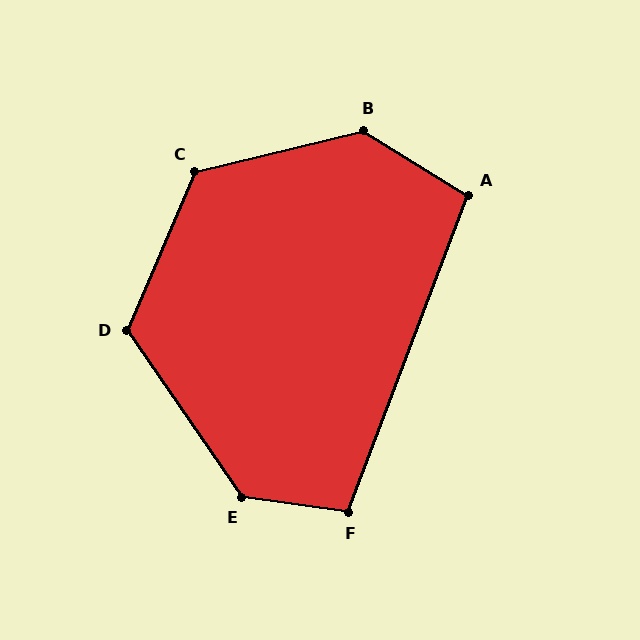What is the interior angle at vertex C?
Approximately 127 degrees (obtuse).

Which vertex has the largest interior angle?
B, at approximately 135 degrees.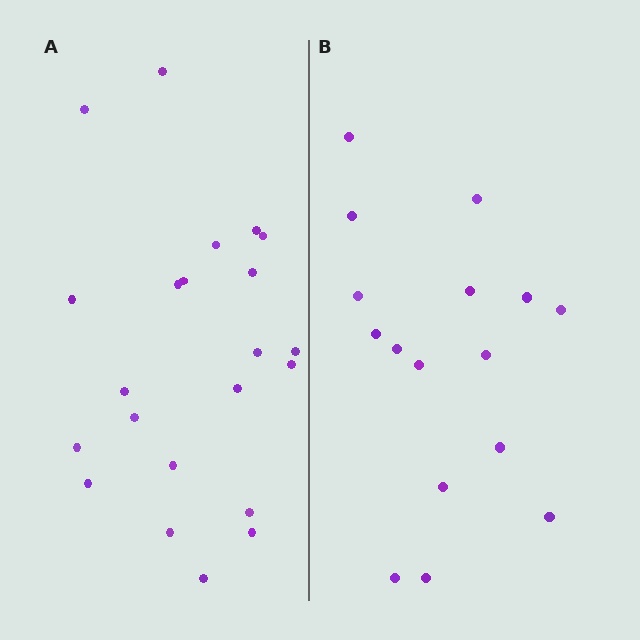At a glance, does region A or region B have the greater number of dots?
Region A (the left region) has more dots.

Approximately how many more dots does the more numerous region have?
Region A has about 6 more dots than region B.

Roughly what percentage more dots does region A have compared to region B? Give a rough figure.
About 40% more.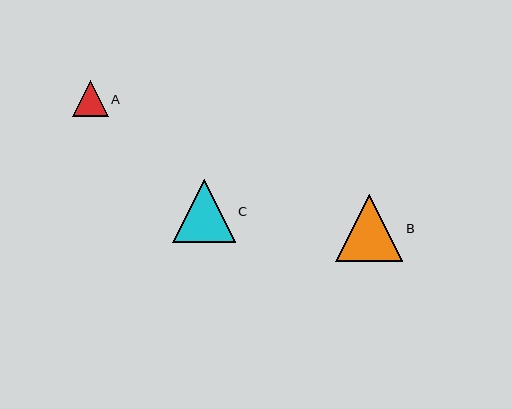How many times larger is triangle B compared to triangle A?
Triangle B is approximately 1.9 times the size of triangle A.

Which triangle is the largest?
Triangle B is the largest with a size of approximately 67 pixels.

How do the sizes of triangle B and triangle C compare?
Triangle B and triangle C are approximately the same size.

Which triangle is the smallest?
Triangle A is the smallest with a size of approximately 36 pixels.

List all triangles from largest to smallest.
From largest to smallest: B, C, A.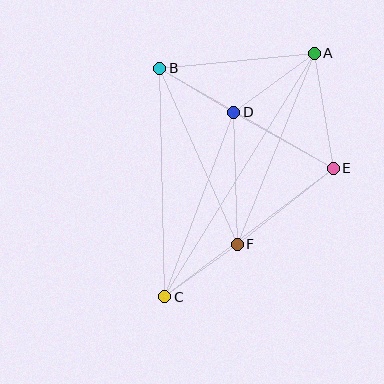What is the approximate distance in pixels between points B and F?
The distance between B and F is approximately 192 pixels.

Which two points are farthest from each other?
Points A and C are farthest from each other.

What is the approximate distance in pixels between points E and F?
The distance between E and F is approximately 122 pixels.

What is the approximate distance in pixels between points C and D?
The distance between C and D is approximately 197 pixels.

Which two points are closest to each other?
Points B and D are closest to each other.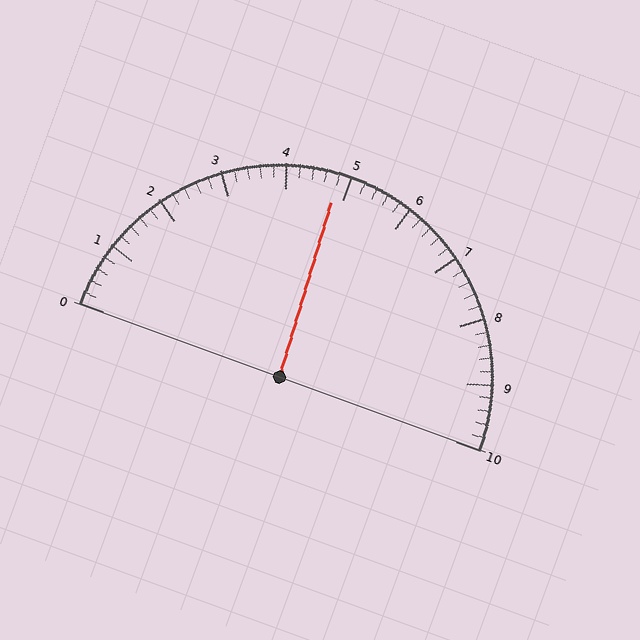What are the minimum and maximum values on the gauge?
The gauge ranges from 0 to 10.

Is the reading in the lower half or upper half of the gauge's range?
The reading is in the lower half of the range (0 to 10).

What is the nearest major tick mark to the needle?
The nearest major tick mark is 5.